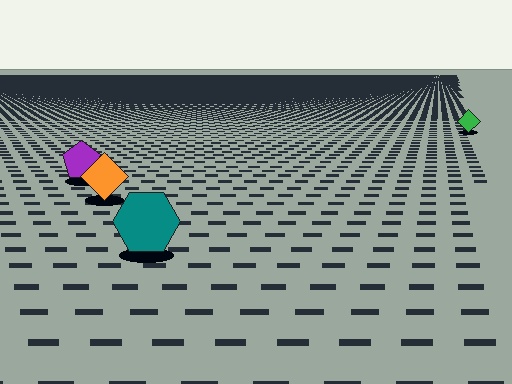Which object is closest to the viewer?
The teal hexagon is closest. The texture marks near it are larger and more spread out.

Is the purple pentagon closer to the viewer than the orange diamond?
No. The orange diamond is closer — you can tell from the texture gradient: the ground texture is coarser near it.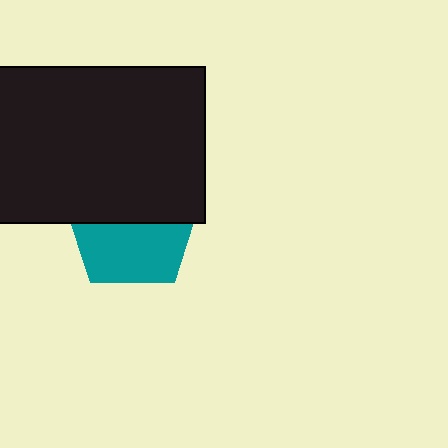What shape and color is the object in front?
The object in front is a black rectangle.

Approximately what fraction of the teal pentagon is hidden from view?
Roughly 49% of the teal pentagon is hidden behind the black rectangle.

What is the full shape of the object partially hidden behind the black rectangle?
The partially hidden object is a teal pentagon.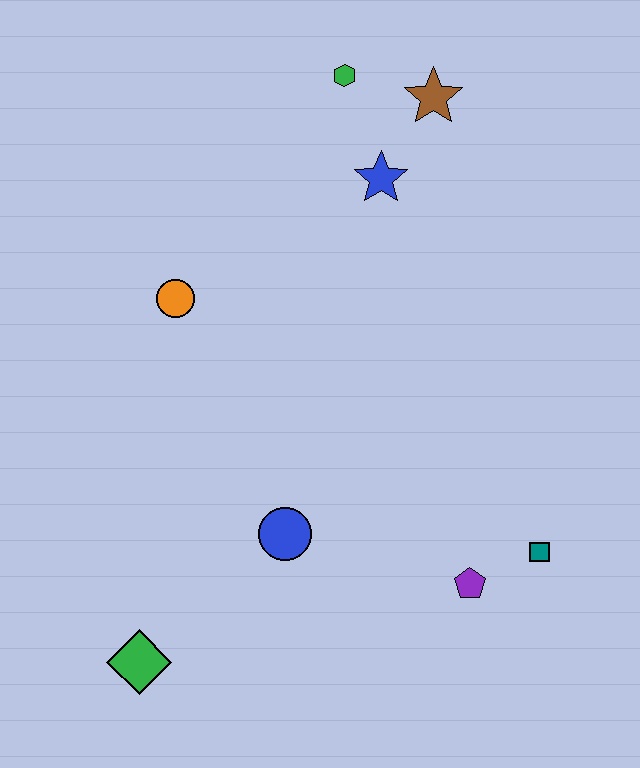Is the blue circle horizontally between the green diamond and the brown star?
Yes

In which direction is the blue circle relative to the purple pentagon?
The blue circle is to the left of the purple pentagon.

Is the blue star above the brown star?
No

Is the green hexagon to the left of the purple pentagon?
Yes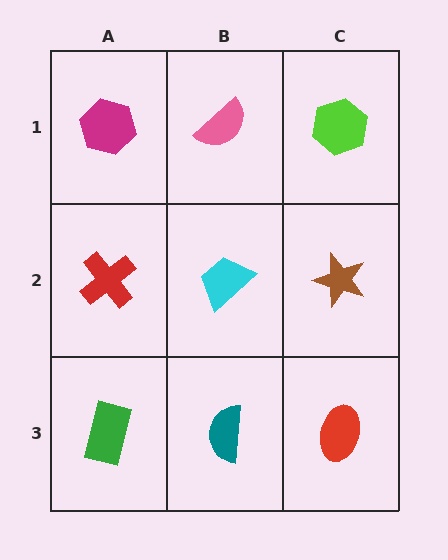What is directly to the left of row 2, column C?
A cyan trapezoid.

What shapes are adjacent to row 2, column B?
A pink semicircle (row 1, column B), a teal semicircle (row 3, column B), a red cross (row 2, column A), a brown star (row 2, column C).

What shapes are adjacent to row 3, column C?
A brown star (row 2, column C), a teal semicircle (row 3, column B).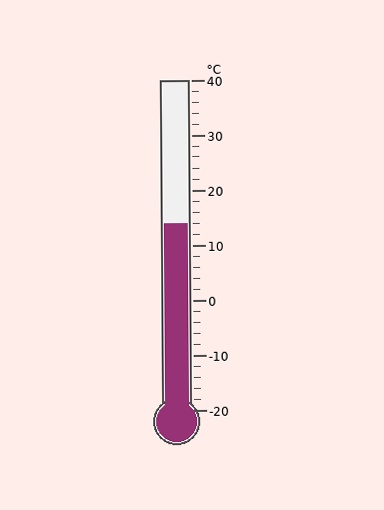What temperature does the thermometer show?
The thermometer shows approximately 14°C.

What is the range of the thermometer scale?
The thermometer scale ranges from -20°C to 40°C.